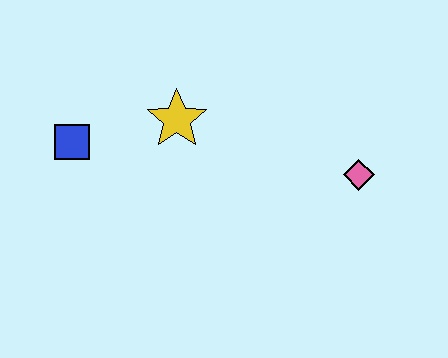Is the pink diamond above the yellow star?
No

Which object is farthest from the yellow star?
The pink diamond is farthest from the yellow star.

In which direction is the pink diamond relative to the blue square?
The pink diamond is to the right of the blue square.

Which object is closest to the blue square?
The yellow star is closest to the blue square.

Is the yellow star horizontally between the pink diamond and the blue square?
Yes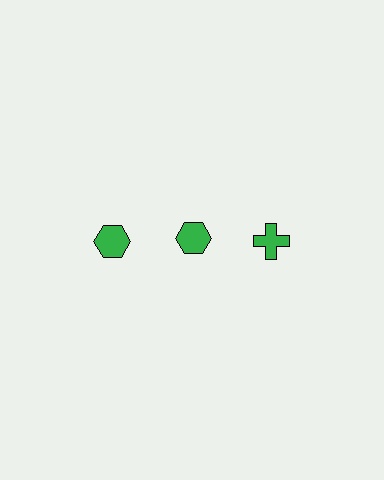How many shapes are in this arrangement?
There are 3 shapes arranged in a grid pattern.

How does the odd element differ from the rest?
It has a different shape: cross instead of hexagon.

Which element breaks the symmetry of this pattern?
The green cross in the top row, center column breaks the symmetry. All other shapes are green hexagons.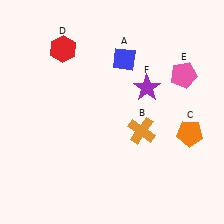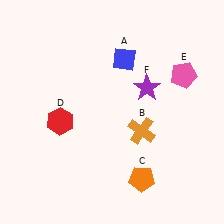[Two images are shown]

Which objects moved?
The objects that moved are: the orange pentagon (C), the red hexagon (D).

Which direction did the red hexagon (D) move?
The red hexagon (D) moved down.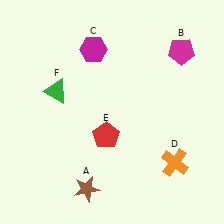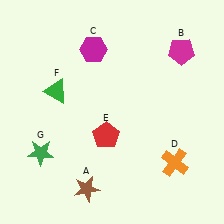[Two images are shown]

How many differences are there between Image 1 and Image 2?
There is 1 difference between the two images.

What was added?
A green star (G) was added in Image 2.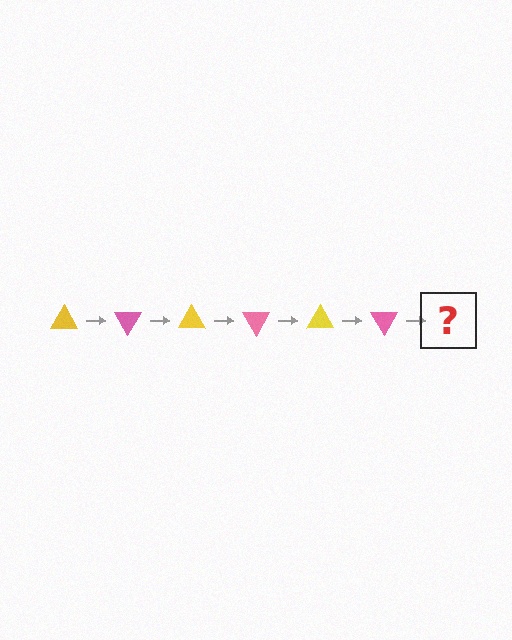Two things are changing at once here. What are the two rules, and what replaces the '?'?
The two rules are that it rotates 60 degrees each step and the color cycles through yellow and pink. The '?' should be a yellow triangle, rotated 360 degrees from the start.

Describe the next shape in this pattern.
It should be a yellow triangle, rotated 360 degrees from the start.